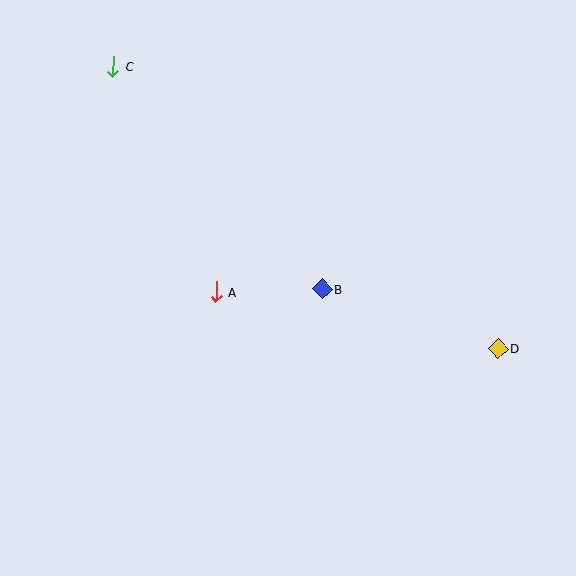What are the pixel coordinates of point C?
Point C is at (113, 66).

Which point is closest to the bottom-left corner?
Point A is closest to the bottom-left corner.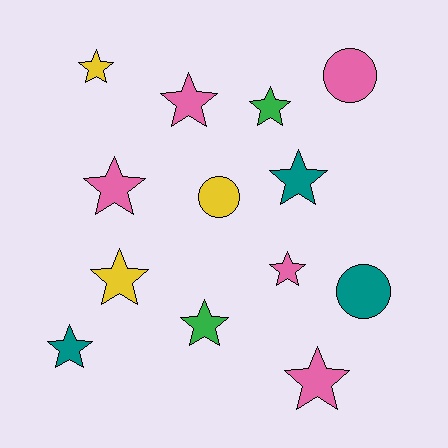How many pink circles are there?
There is 1 pink circle.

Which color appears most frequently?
Pink, with 5 objects.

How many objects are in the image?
There are 13 objects.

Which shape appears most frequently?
Star, with 10 objects.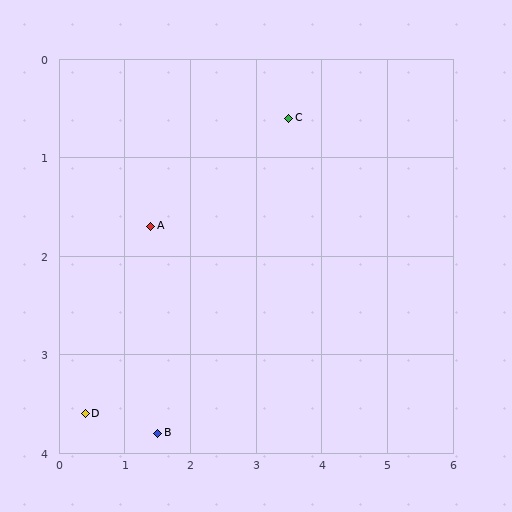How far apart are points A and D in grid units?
Points A and D are about 2.1 grid units apart.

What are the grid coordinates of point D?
Point D is at approximately (0.4, 3.6).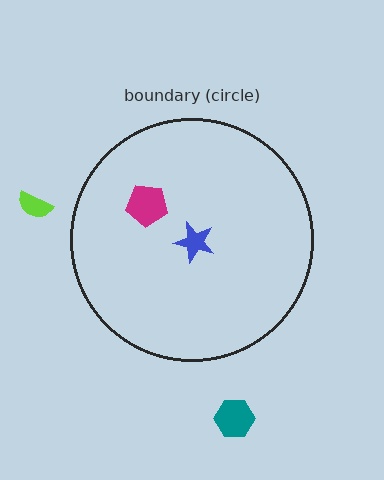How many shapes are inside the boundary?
2 inside, 2 outside.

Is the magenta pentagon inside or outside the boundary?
Inside.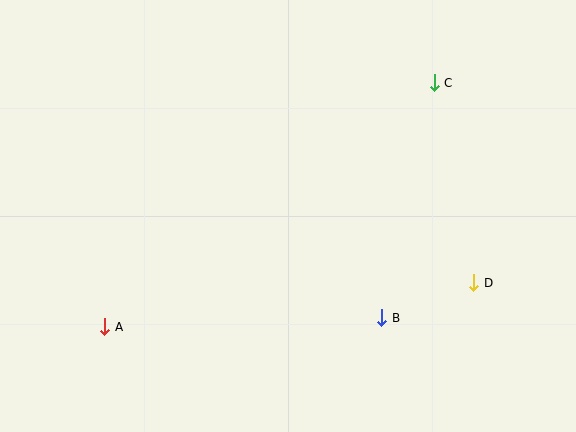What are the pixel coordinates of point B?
Point B is at (382, 318).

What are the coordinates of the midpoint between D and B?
The midpoint between D and B is at (428, 300).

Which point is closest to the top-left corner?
Point A is closest to the top-left corner.